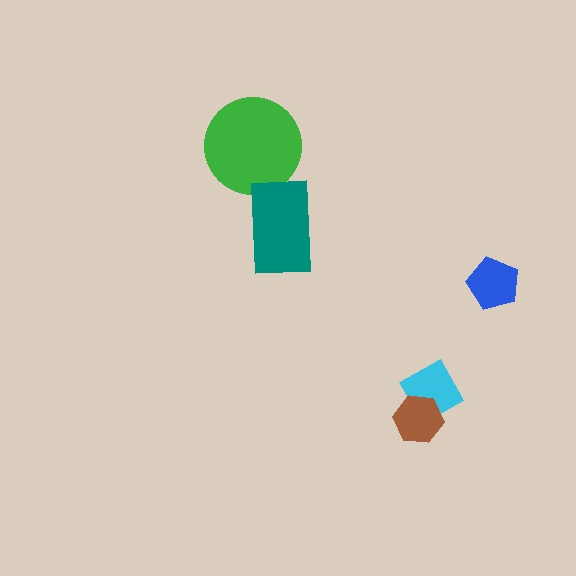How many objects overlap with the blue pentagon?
0 objects overlap with the blue pentagon.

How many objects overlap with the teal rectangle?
0 objects overlap with the teal rectangle.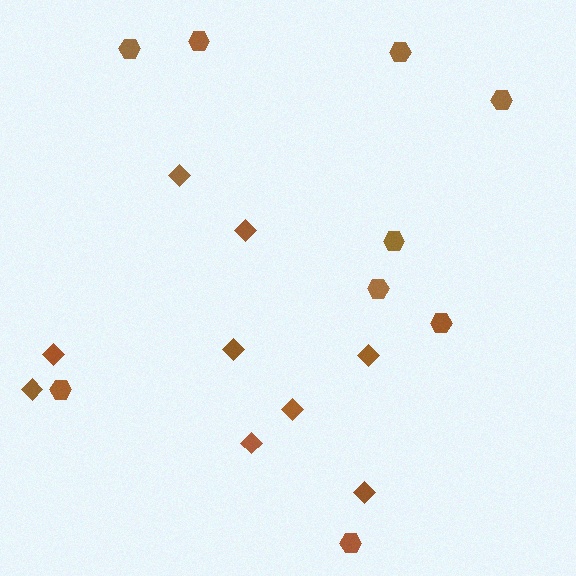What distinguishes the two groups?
There are 2 groups: one group of diamonds (9) and one group of hexagons (9).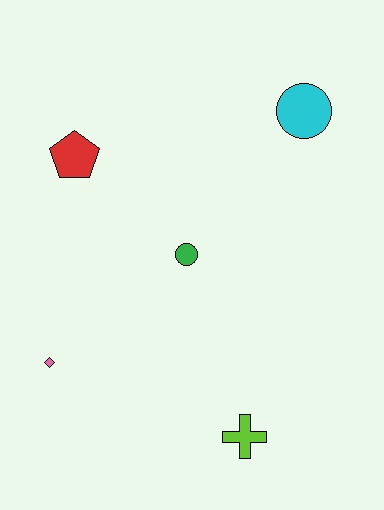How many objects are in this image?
There are 5 objects.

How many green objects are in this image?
There is 1 green object.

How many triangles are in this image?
There are no triangles.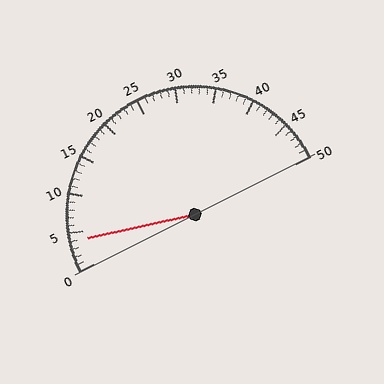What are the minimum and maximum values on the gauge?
The gauge ranges from 0 to 50.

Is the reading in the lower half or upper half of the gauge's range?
The reading is in the lower half of the range (0 to 50).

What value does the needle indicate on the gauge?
The needle indicates approximately 4.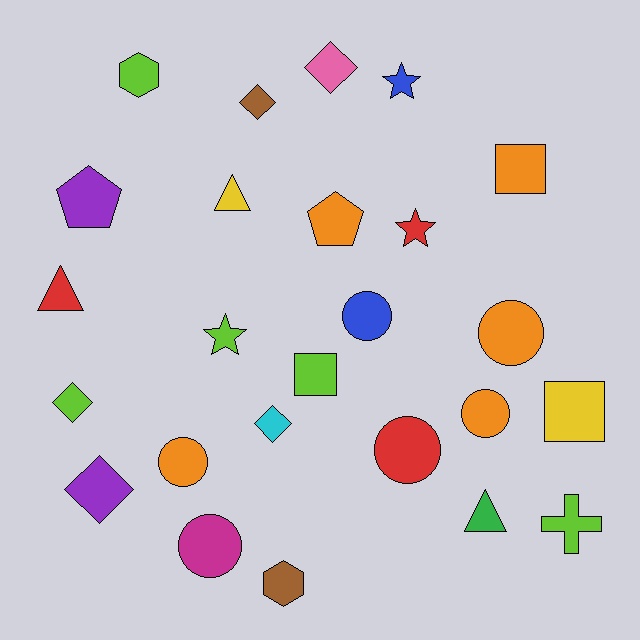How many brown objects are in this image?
There are 2 brown objects.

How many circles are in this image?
There are 6 circles.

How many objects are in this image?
There are 25 objects.